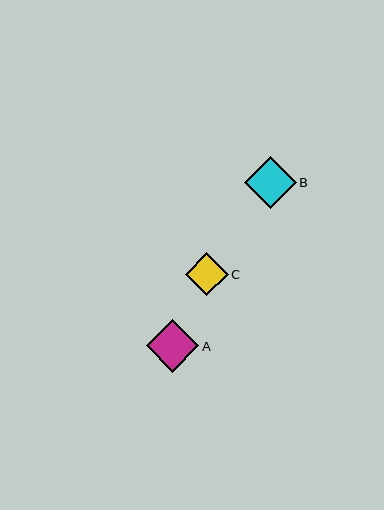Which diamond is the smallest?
Diamond C is the smallest with a size of approximately 43 pixels.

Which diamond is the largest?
Diamond A is the largest with a size of approximately 52 pixels.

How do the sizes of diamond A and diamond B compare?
Diamond A and diamond B are approximately the same size.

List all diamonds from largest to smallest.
From largest to smallest: A, B, C.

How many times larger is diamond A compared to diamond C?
Diamond A is approximately 1.2 times the size of diamond C.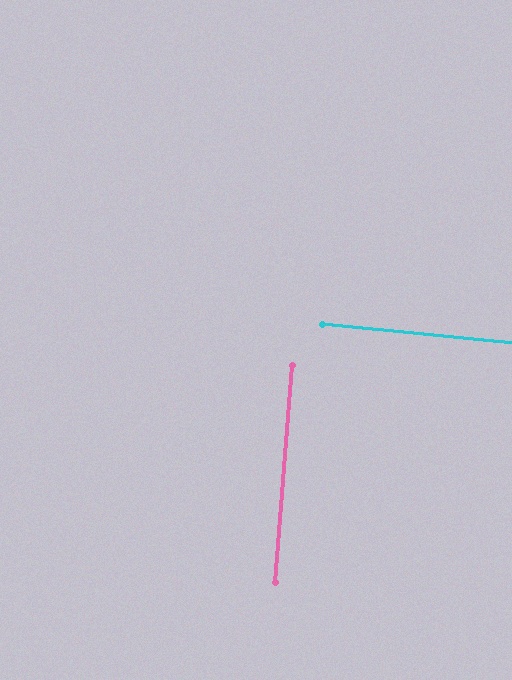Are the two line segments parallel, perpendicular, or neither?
Perpendicular — they meet at approximately 89°.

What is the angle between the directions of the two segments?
Approximately 89 degrees.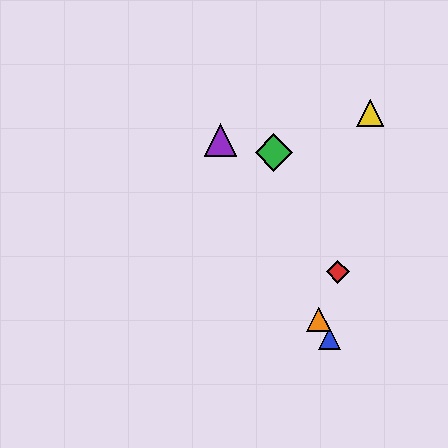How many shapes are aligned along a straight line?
3 shapes (the blue triangle, the purple triangle, the orange triangle) are aligned along a straight line.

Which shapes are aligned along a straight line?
The blue triangle, the purple triangle, the orange triangle are aligned along a straight line.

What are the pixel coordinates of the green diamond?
The green diamond is at (274, 153).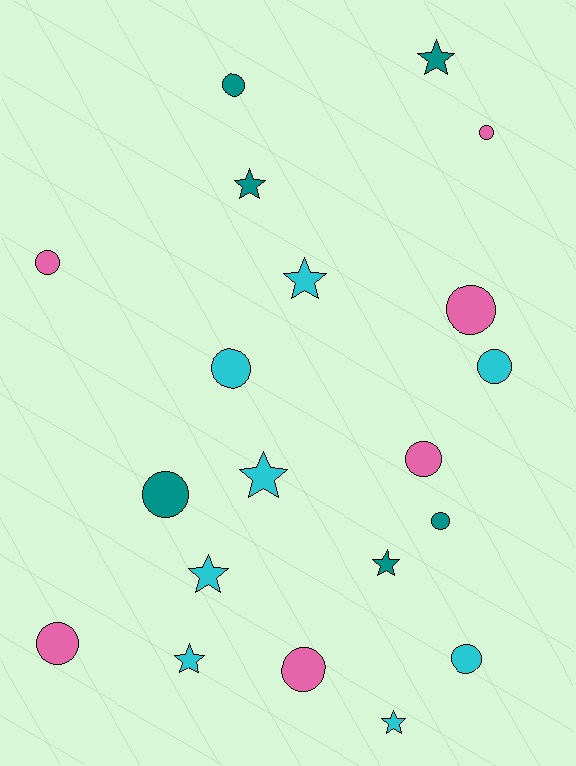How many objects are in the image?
There are 20 objects.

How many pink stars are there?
There are no pink stars.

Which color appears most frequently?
Cyan, with 8 objects.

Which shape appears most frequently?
Circle, with 12 objects.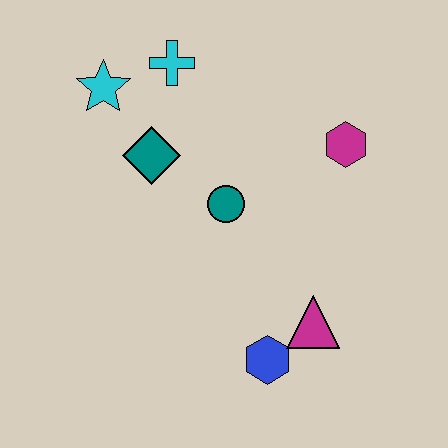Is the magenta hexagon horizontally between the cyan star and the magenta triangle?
No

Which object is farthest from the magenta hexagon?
The cyan star is farthest from the magenta hexagon.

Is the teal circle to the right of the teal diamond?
Yes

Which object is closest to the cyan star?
The cyan cross is closest to the cyan star.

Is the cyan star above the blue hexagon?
Yes